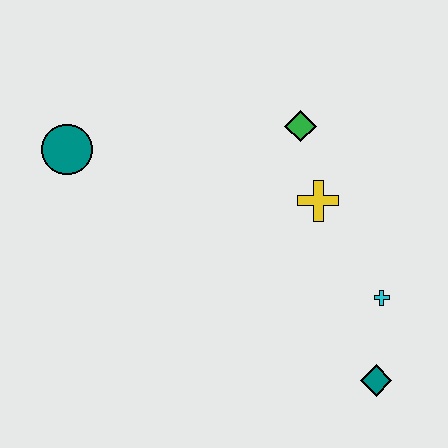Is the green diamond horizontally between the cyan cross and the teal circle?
Yes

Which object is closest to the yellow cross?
The green diamond is closest to the yellow cross.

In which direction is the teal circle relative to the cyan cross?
The teal circle is to the left of the cyan cross.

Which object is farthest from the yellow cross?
The teal circle is farthest from the yellow cross.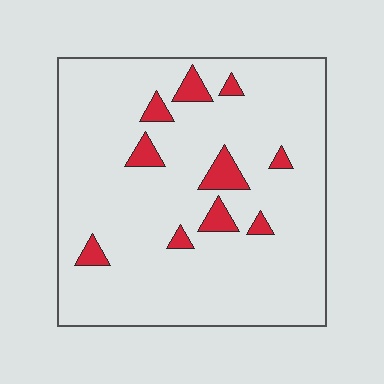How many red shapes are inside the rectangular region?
10.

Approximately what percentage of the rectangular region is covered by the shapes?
Approximately 10%.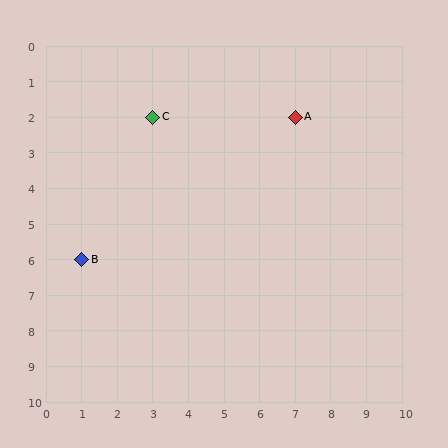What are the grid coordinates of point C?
Point C is at grid coordinates (3, 2).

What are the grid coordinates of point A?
Point A is at grid coordinates (7, 2).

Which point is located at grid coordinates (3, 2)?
Point C is at (3, 2).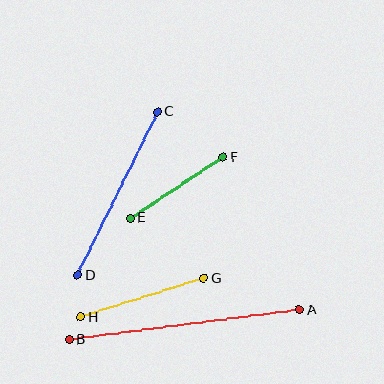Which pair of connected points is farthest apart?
Points A and B are farthest apart.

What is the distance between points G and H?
The distance is approximately 129 pixels.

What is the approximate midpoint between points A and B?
The midpoint is at approximately (184, 325) pixels.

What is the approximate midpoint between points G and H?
The midpoint is at approximately (142, 298) pixels.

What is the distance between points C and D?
The distance is approximately 182 pixels.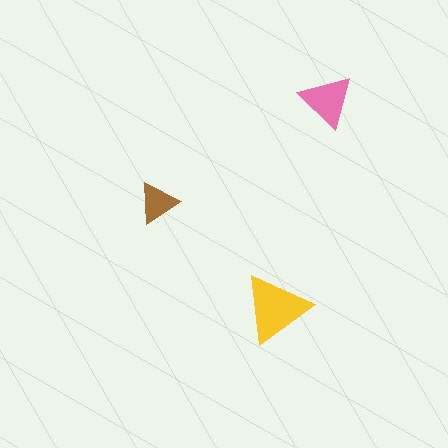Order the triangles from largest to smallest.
the yellow one, the pink one, the brown one.